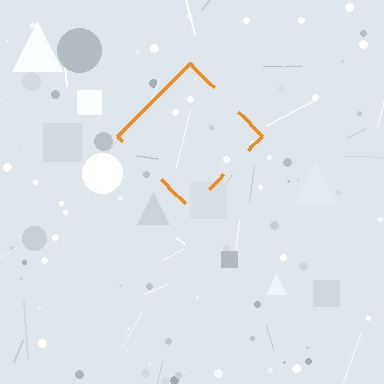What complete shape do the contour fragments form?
The contour fragments form a diamond.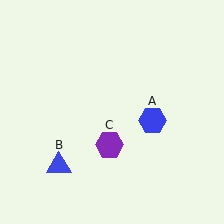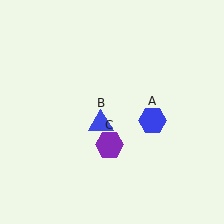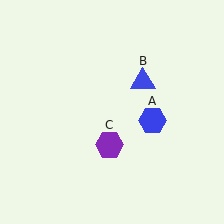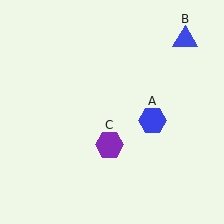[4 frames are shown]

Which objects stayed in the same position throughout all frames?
Blue hexagon (object A) and purple hexagon (object C) remained stationary.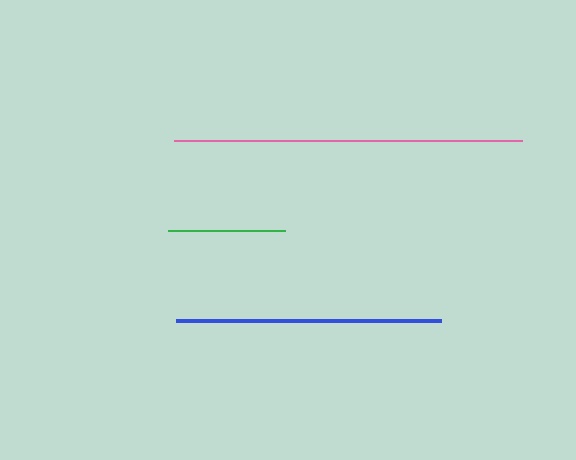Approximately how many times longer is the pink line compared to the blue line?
The pink line is approximately 1.3 times the length of the blue line.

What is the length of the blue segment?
The blue segment is approximately 265 pixels long.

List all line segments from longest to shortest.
From longest to shortest: pink, blue, green.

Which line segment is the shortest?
The green line is the shortest at approximately 117 pixels.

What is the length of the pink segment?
The pink segment is approximately 349 pixels long.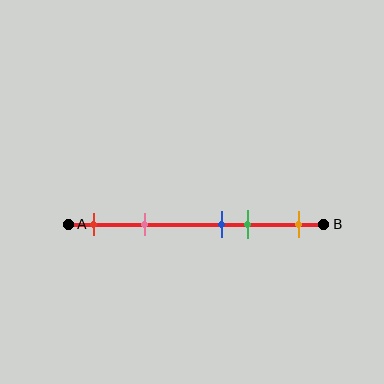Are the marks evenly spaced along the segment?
No, the marks are not evenly spaced.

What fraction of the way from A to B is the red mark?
The red mark is approximately 10% (0.1) of the way from A to B.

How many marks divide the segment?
There are 5 marks dividing the segment.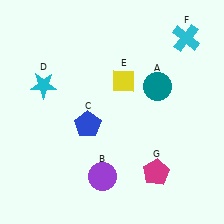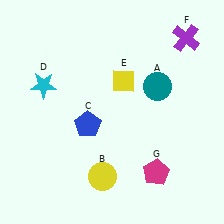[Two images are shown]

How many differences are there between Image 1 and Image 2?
There are 2 differences between the two images.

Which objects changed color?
B changed from purple to yellow. F changed from cyan to purple.